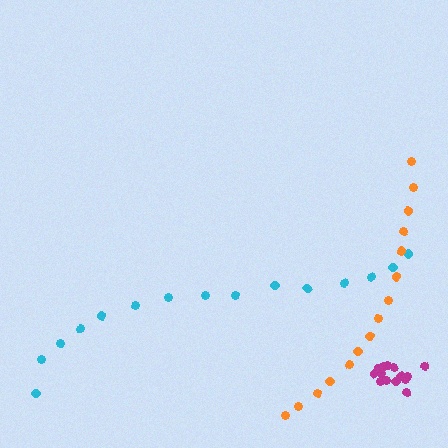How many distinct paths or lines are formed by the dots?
There are 3 distinct paths.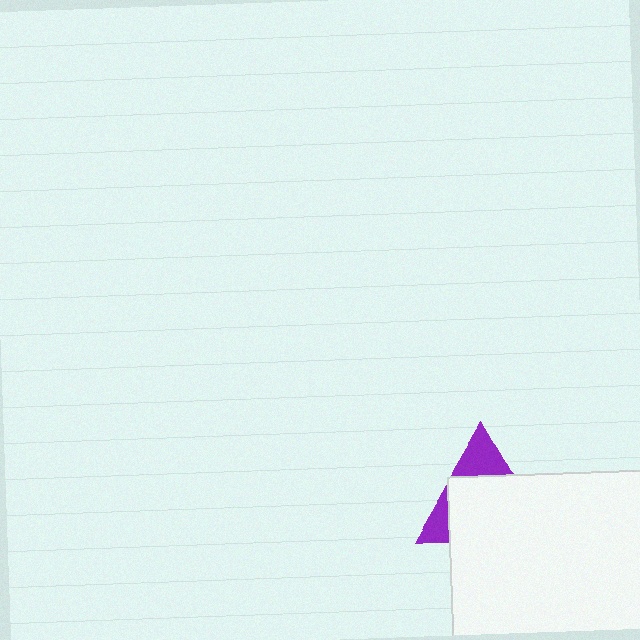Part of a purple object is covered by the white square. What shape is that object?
It is a triangle.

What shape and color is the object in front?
The object in front is a white square.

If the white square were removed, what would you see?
You would see the complete purple triangle.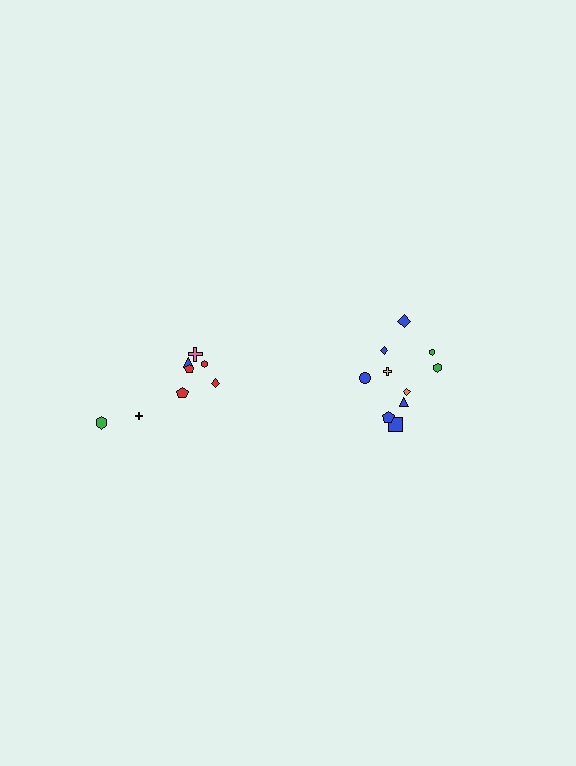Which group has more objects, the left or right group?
The right group.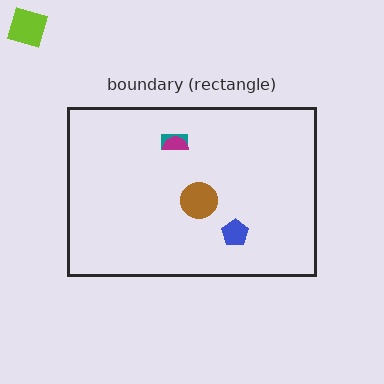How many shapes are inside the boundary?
4 inside, 1 outside.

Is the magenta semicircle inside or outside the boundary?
Inside.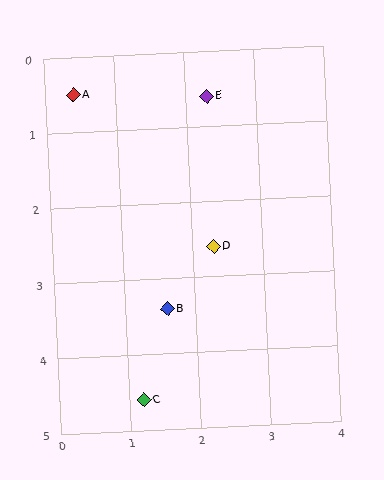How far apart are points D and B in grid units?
Points D and B are about 1.1 grid units apart.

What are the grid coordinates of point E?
Point E is at approximately (2.3, 0.6).